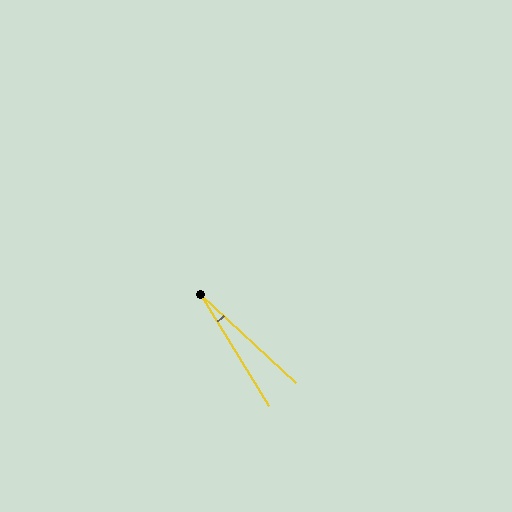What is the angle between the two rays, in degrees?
Approximately 16 degrees.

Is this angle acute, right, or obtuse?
It is acute.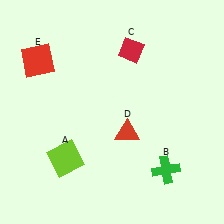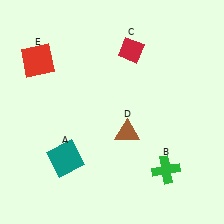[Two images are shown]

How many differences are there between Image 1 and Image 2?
There are 2 differences between the two images.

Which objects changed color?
A changed from lime to teal. D changed from red to brown.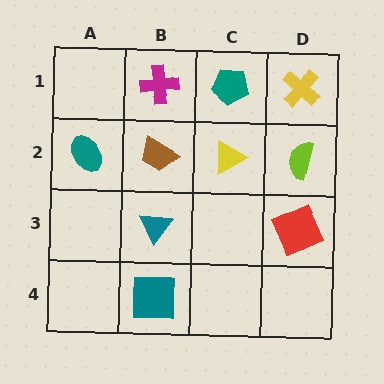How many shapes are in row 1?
3 shapes.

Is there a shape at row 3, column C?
No, that cell is empty.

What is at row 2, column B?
A brown trapezoid.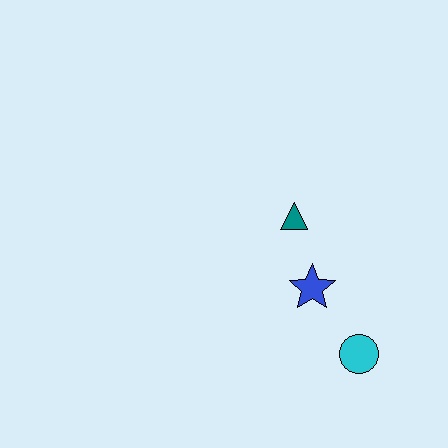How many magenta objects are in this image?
There are no magenta objects.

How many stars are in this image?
There is 1 star.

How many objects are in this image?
There are 3 objects.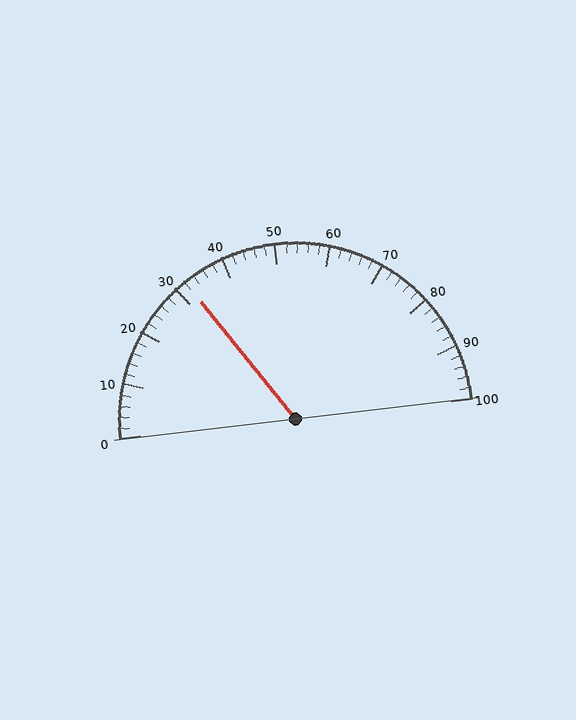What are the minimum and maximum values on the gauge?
The gauge ranges from 0 to 100.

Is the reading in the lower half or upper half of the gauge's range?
The reading is in the lower half of the range (0 to 100).